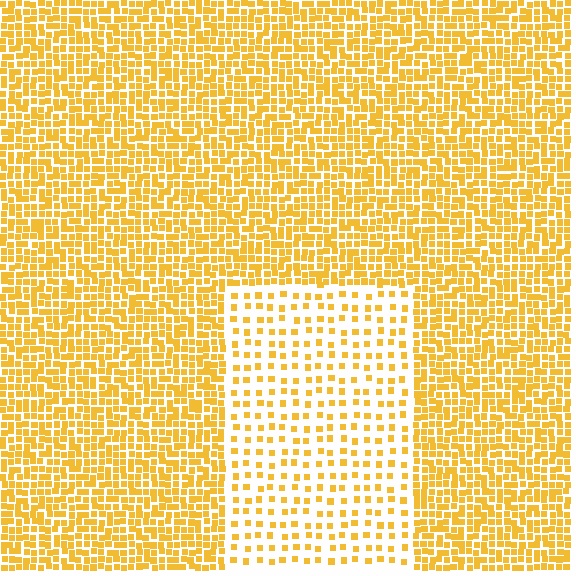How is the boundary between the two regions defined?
The boundary is defined by a change in element density (approximately 2.6x ratio). All elements are the same color, size, and shape.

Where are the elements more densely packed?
The elements are more densely packed outside the rectangle boundary.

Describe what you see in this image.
The image contains small yellow elements arranged at two different densities. A rectangle-shaped region is visible where the elements are less densely packed than the surrounding area.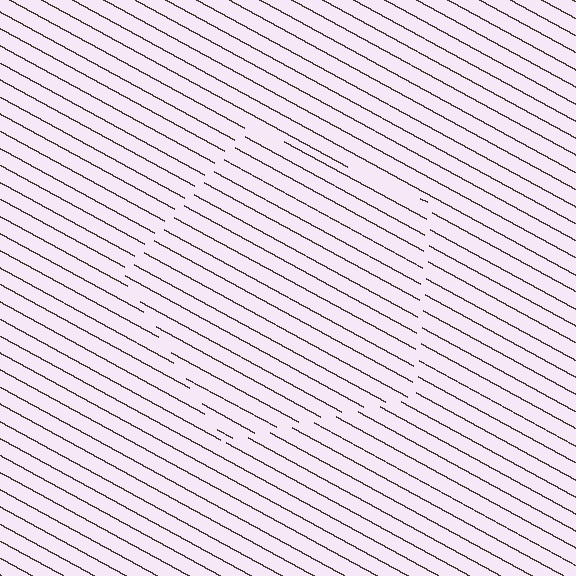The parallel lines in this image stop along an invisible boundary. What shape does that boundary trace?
An illusory pentagon. The interior of the shape contains the same grating, shifted by half a period — the contour is defined by the phase discontinuity where line-ends from the inner and outer gratings abut.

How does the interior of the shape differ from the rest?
The interior of the shape contains the same grating, shifted by half a period — the contour is defined by the phase discontinuity where line-ends from the inner and outer gratings abut.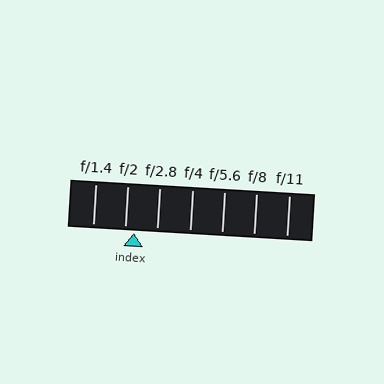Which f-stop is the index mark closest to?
The index mark is closest to f/2.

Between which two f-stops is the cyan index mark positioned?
The index mark is between f/2 and f/2.8.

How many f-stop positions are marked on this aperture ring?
There are 7 f-stop positions marked.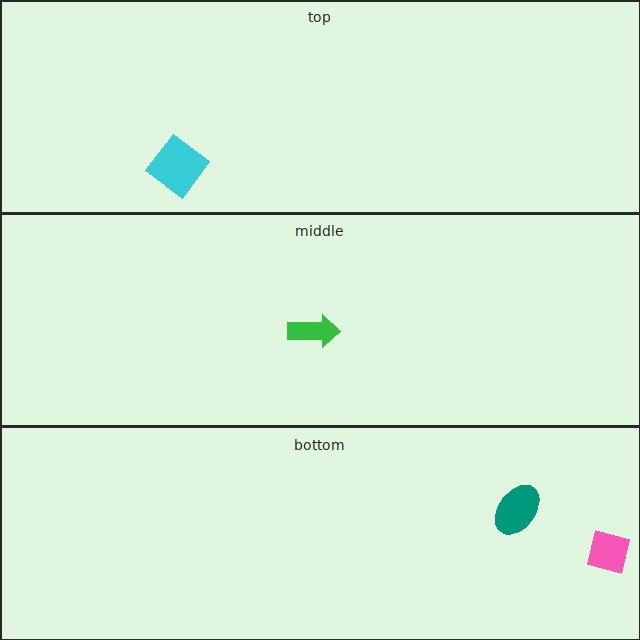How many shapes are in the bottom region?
2.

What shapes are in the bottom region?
The teal ellipse, the pink square.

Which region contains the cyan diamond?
The top region.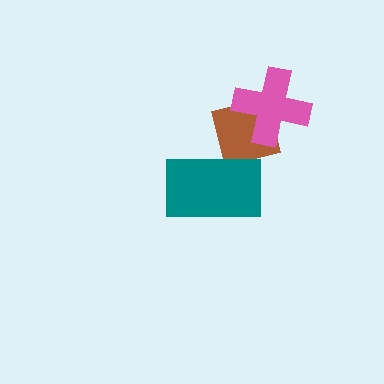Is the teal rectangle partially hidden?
No, no other shape covers it.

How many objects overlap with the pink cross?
1 object overlaps with the pink cross.